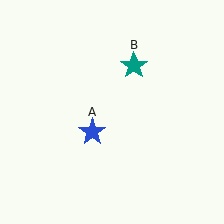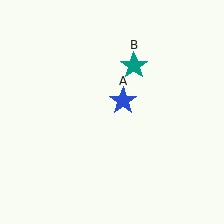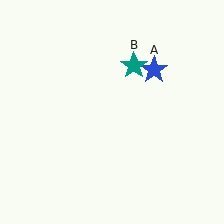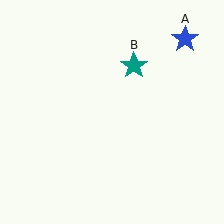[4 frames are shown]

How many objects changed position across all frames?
1 object changed position: blue star (object A).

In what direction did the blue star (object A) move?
The blue star (object A) moved up and to the right.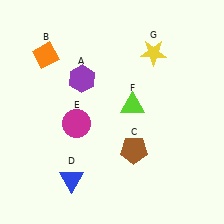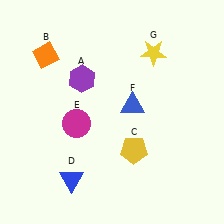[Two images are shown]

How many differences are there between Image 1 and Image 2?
There are 2 differences between the two images.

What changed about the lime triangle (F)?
In Image 1, F is lime. In Image 2, it changed to blue.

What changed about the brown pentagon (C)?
In Image 1, C is brown. In Image 2, it changed to yellow.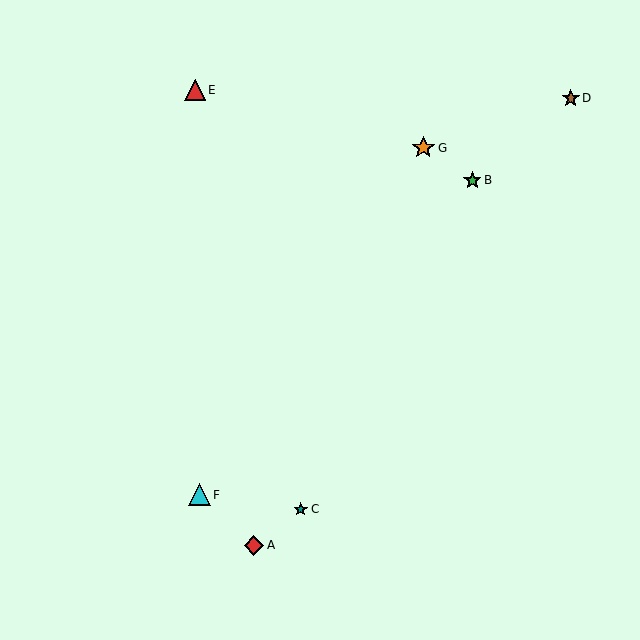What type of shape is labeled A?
Shape A is a red diamond.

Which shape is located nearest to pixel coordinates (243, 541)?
The red diamond (labeled A) at (254, 545) is nearest to that location.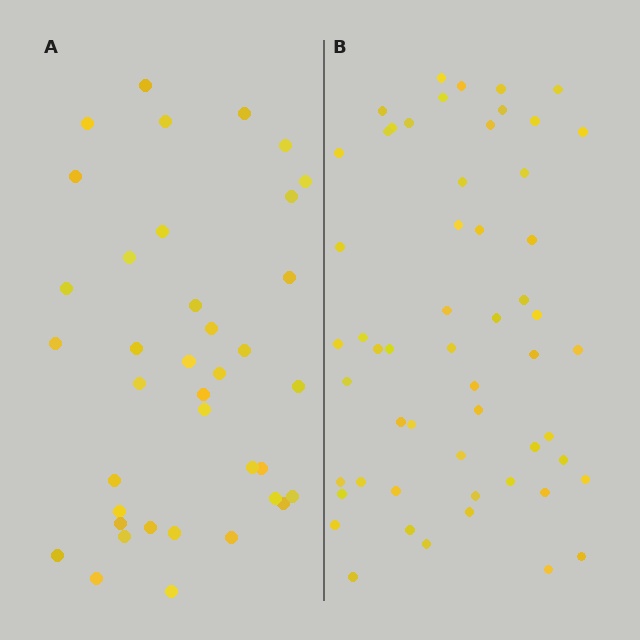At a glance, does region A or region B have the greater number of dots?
Region B (the right region) has more dots.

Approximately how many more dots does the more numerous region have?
Region B has approximately 15 more dots than region A.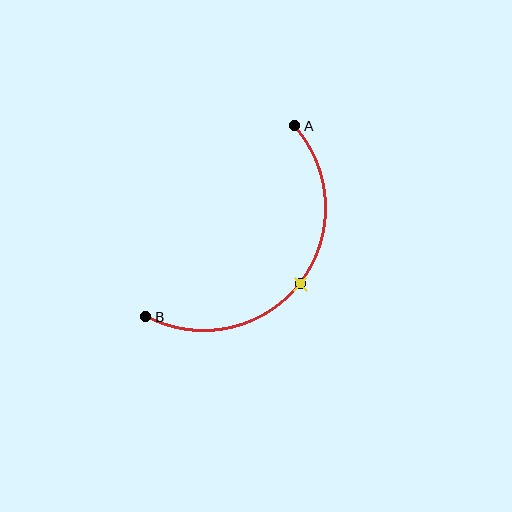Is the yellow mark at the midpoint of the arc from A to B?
Yes. The yellow mark lies on the arc at equal arc-length from both A and B — it is the arc midpoint.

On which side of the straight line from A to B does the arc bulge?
The arc bulges below and to the right of the straight line connecting A and B.